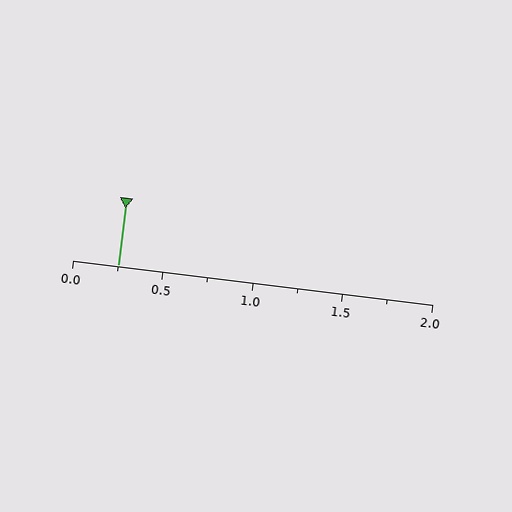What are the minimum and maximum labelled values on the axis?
The axis runs from 0.0 to 2.0.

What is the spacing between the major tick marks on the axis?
The major ticks are spaced 0.5 apart.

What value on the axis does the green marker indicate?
The marker indicates approximately 0.25.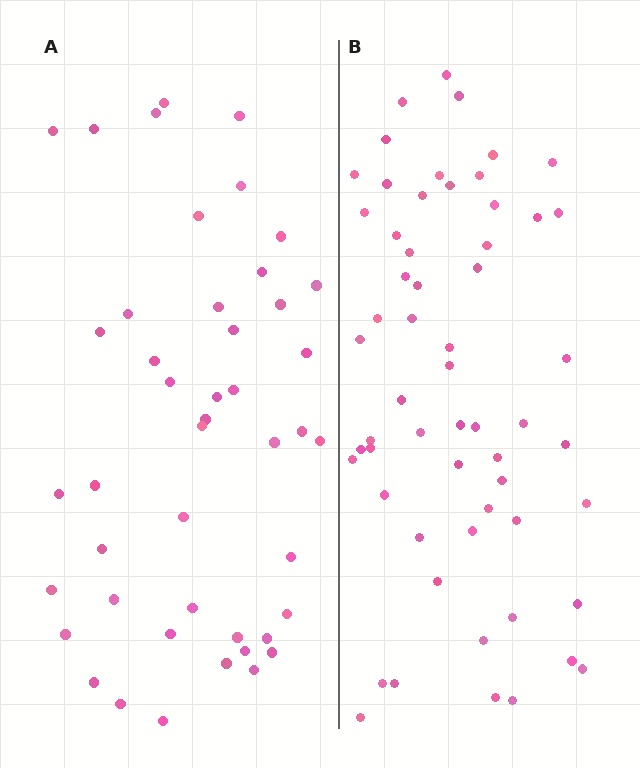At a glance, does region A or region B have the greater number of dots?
Region B (the right region) has more dots.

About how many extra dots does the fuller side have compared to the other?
Region B has approximately 15 more dots than region A.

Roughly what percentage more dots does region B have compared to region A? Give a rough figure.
About 30% more.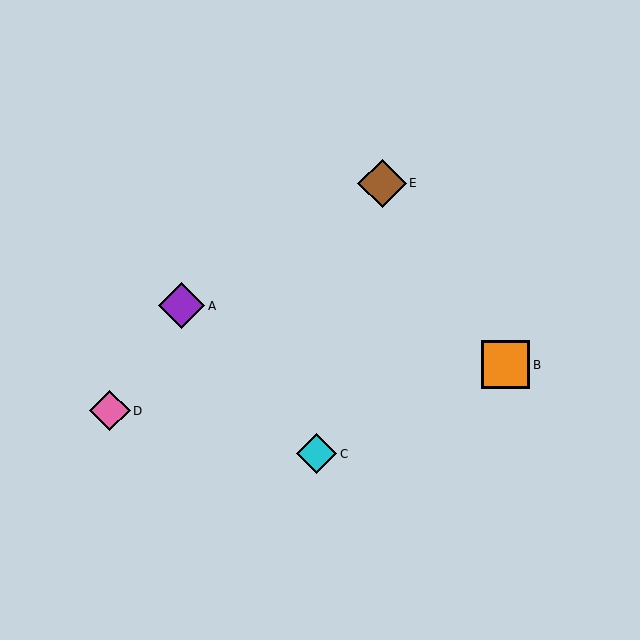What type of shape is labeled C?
Shape C is a cyan diamond.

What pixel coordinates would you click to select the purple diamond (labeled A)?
Click at (182, 306) to select the purple diamond A.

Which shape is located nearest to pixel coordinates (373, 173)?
The brown diamond (labeled E) at (382, 183) is nearest to that location.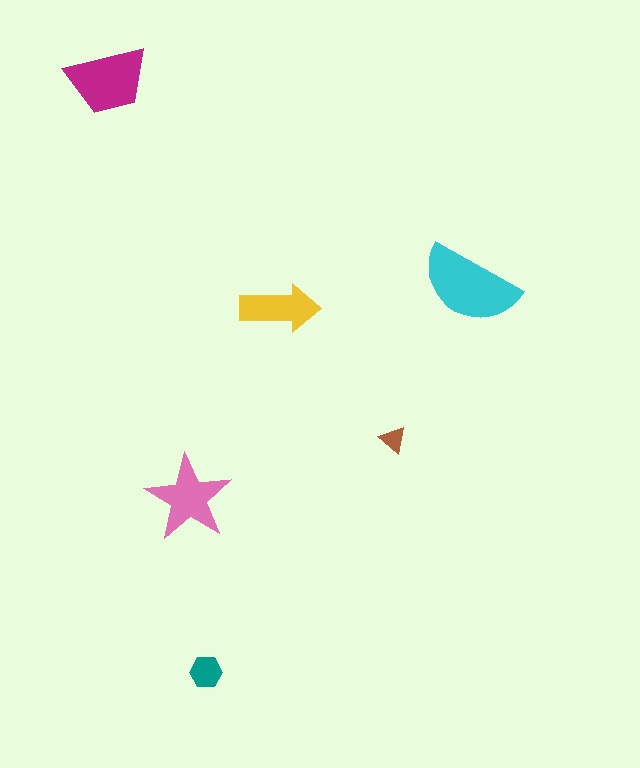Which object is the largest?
The cyan semicircle.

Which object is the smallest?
The brown triangle.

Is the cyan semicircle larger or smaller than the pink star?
Larger.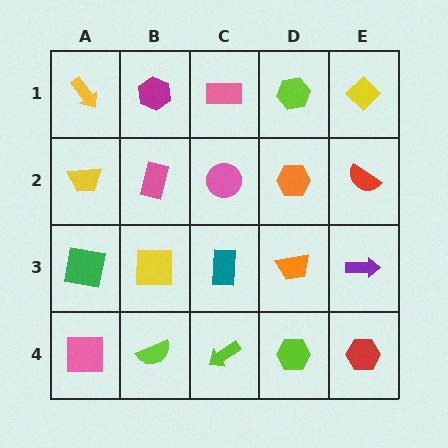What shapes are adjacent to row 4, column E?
A purple arrow (row 3, column E), a lime hexagon (row 4, column D).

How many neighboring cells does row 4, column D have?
3.